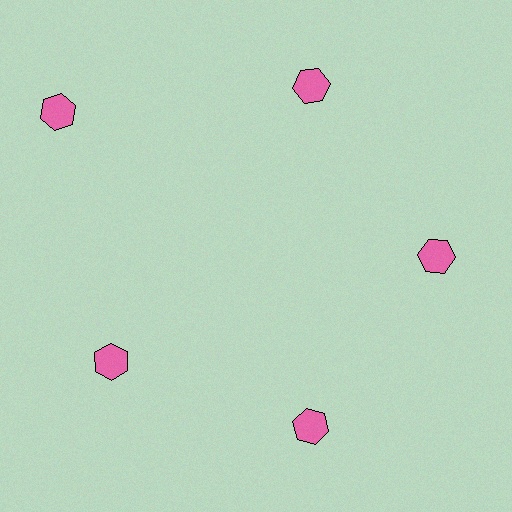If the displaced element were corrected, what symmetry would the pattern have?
It would have 5-fold rotational symmetry — the pattern would map onto itself every 72 degrees.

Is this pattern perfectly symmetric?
No. The 5 pink hexagons are arranged in a ring, but one element near the 10 o'clock position is pushed outward from the center, breaking the 5-fold rotational symmetry.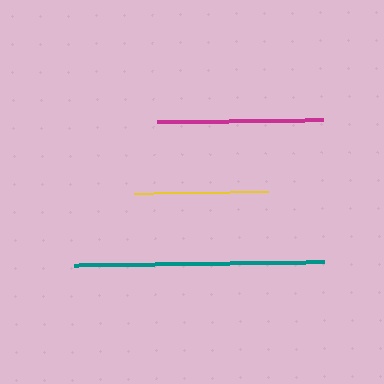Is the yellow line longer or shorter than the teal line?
The teal line is longer than the yellow line.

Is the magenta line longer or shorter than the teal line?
The teal line is longer than the magenta line.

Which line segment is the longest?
The teal line is the longest at approximately 250 pixels.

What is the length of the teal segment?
The teal segment is approximately 250 pixels long.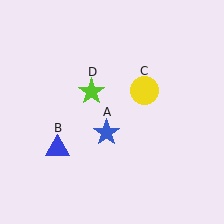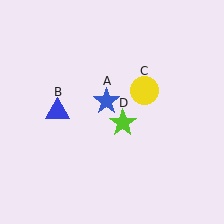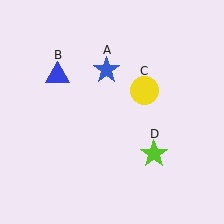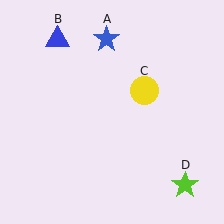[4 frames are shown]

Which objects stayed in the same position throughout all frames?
Yellow circle (object C) remained stationary.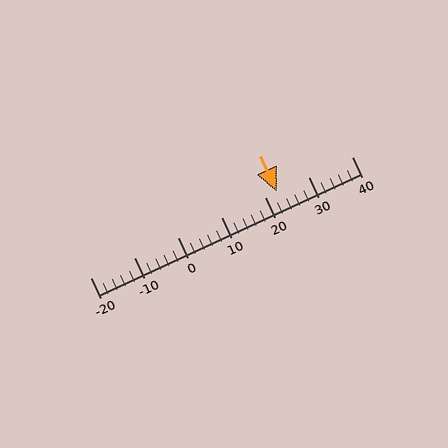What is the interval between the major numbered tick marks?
The major tick marks are spaced 10 units apart.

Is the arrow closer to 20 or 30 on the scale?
The arrow is closer to 20.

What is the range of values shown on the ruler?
The ruler shows values from -20 to 40.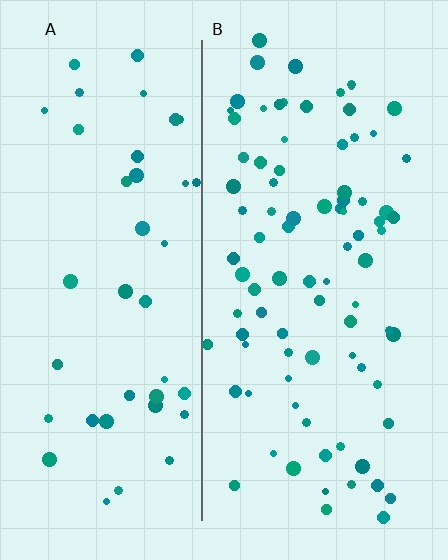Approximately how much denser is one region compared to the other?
Approximately 2.1× — region B over region A.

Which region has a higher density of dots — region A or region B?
B (the right).